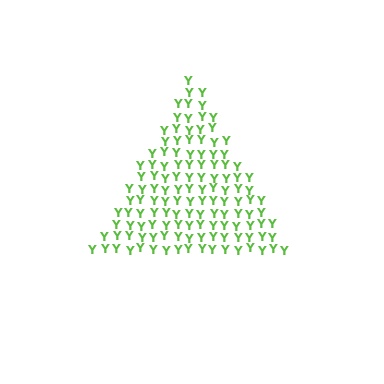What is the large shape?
The large shape is a triangle.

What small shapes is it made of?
It is made of small letter Y's.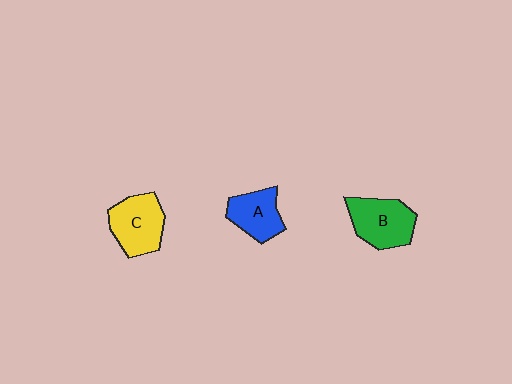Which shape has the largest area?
Shape B (green).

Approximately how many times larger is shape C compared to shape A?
Approximately 1.2 times.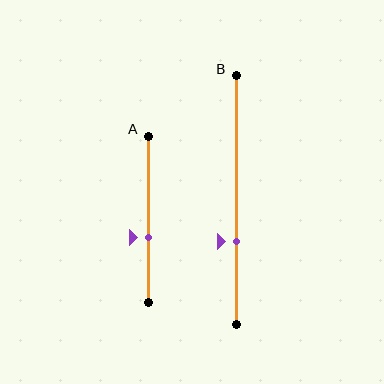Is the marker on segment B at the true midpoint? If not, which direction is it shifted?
No, the marker on segment B is shifted downward by about 17% of the segment length.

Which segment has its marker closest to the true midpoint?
Segment A has its marker closest to the true midpoint.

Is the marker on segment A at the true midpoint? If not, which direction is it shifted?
No, the marker on segment A is shifted downward by about 11% of the segment length.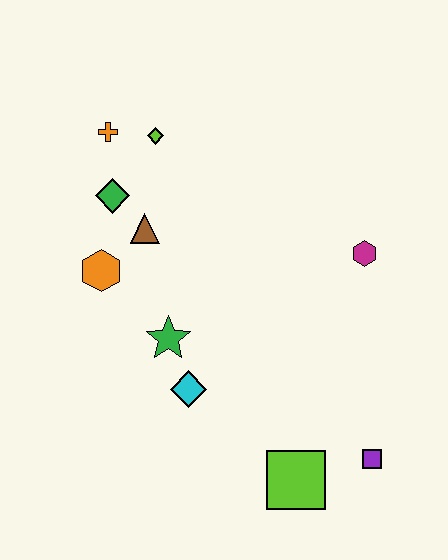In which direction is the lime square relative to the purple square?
The lime square is to the left of the purple square.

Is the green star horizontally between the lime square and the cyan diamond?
No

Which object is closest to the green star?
The cyan diamond is closest to the green star.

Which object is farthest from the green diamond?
The purple square is farthest from the green diamond.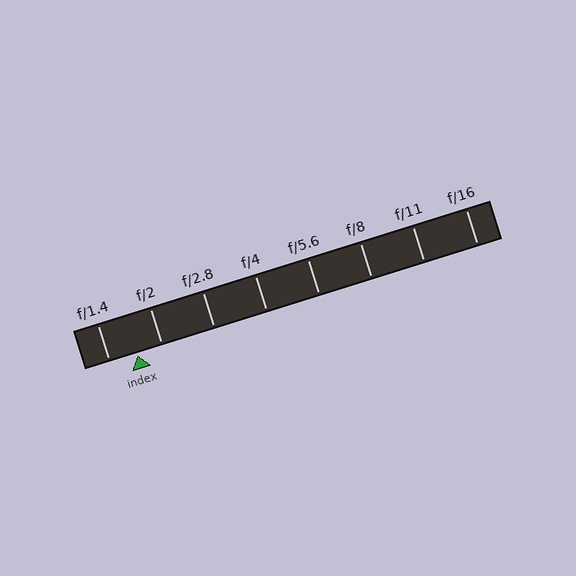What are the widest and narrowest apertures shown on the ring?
The widest aperture shown is f/1.4 and the narrowest is f/16.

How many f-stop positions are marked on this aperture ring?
There are 8 f-stop positions marked.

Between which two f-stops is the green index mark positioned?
The index mark is between f/1.4 and f/2.